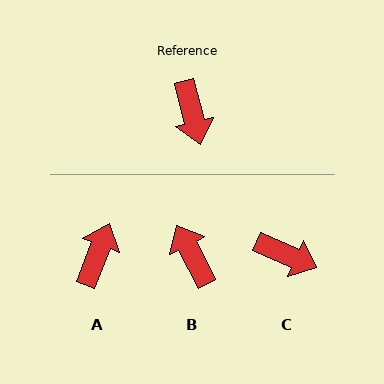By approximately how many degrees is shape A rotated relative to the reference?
Approximately 144 degrees counter-clockwise.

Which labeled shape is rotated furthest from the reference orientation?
B, about 167 degrees away.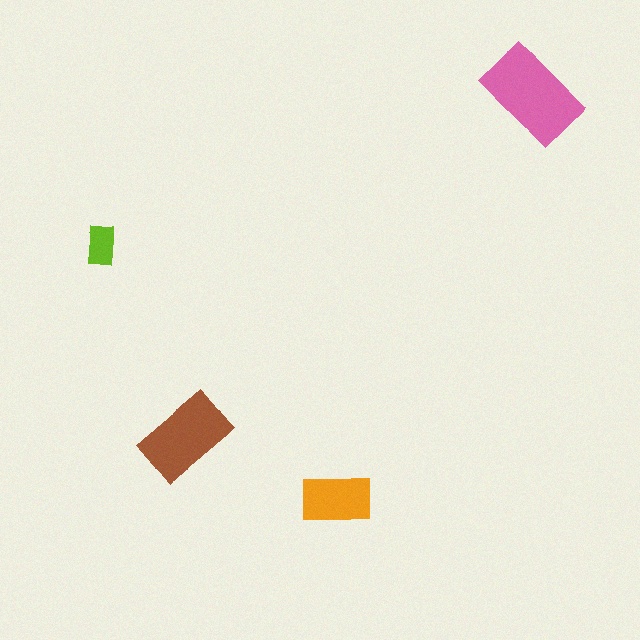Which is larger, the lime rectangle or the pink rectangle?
The pink one.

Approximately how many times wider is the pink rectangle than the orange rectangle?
About 1.5 times wider.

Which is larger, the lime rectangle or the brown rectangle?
The brown one.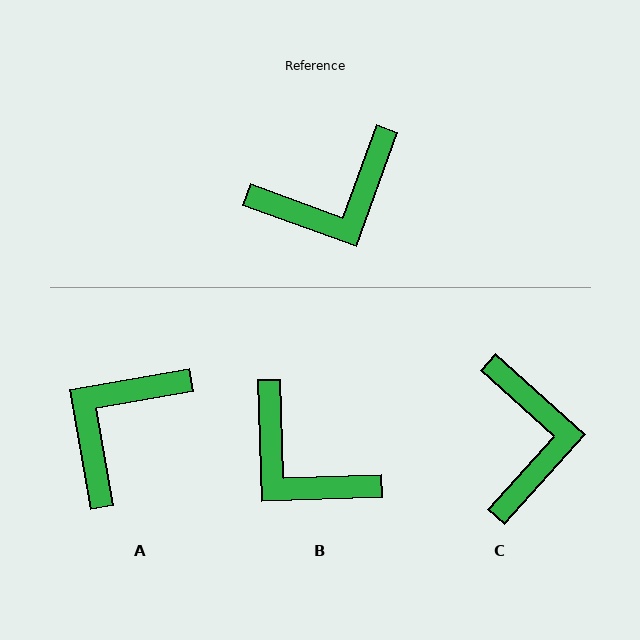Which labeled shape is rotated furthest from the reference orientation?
A, about 150 degrees away.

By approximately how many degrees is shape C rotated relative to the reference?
Approximately 68 degrees counter-clockwise.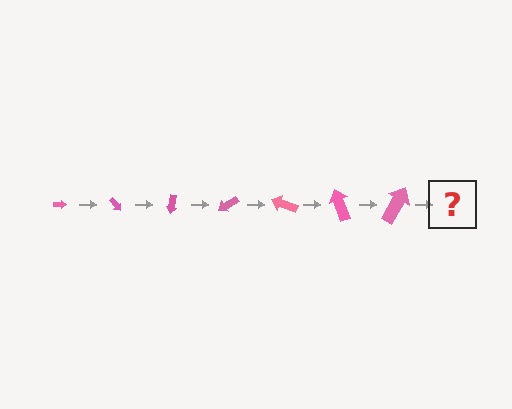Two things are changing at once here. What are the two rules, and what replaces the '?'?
The two rules are that the arrow grows larger each step and it rotates 50 degrees each step. The '?' should be an arrow, larger than the previous one and rotated 350 degrees from the start.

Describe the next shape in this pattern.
It should be an arrow, larger than the previous one and rotated 350 degrees from the start.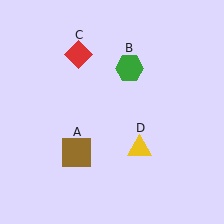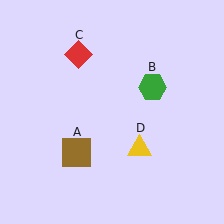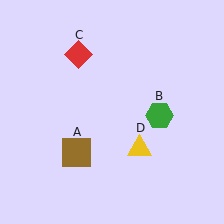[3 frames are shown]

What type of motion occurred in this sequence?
The green hexagon (object B) rotated clockwise around the center of the scene.